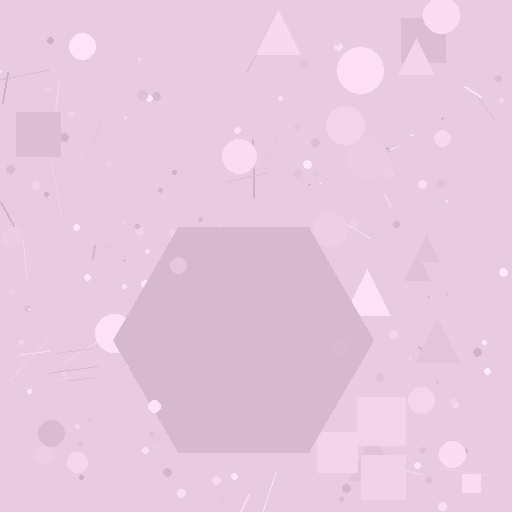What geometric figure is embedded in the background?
A hexagon is embedded in the background.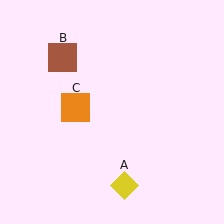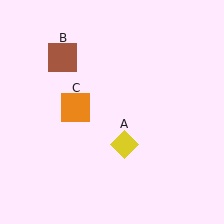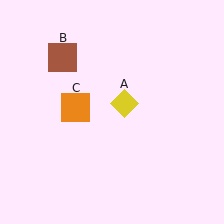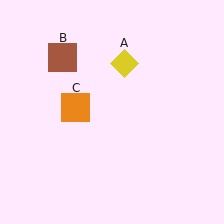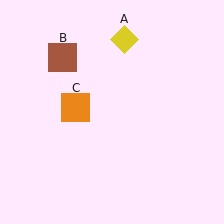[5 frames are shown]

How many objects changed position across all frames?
1 object changed position: yellow diamond (object A).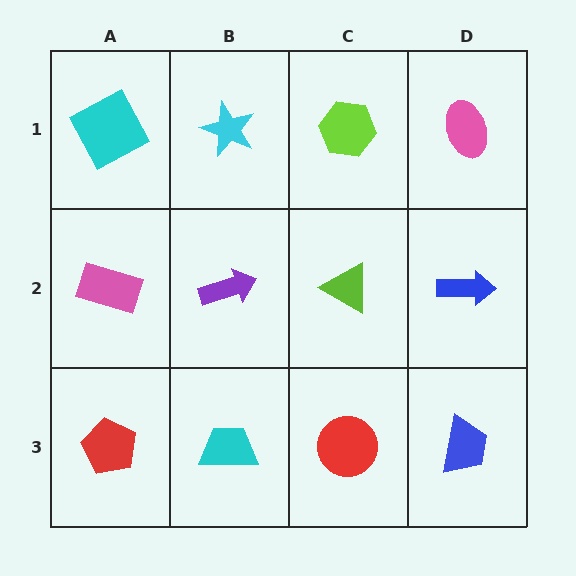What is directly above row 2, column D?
A pink ellipse.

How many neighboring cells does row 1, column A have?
2.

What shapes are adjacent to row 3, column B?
A purple arrow (row 2, column B), a red pentagon (row 3, column A), a red circle (row 3, column C).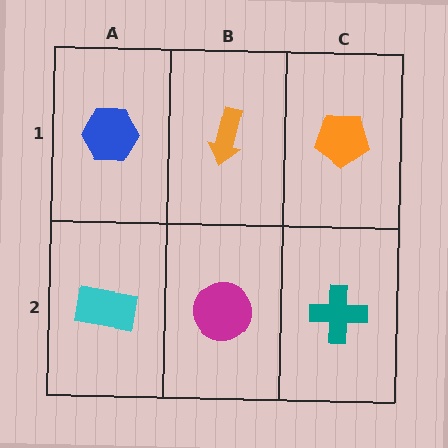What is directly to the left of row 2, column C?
A magenta circle.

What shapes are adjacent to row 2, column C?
An orange pentagon (row 1, column C), a magenta circle (row 2, column B).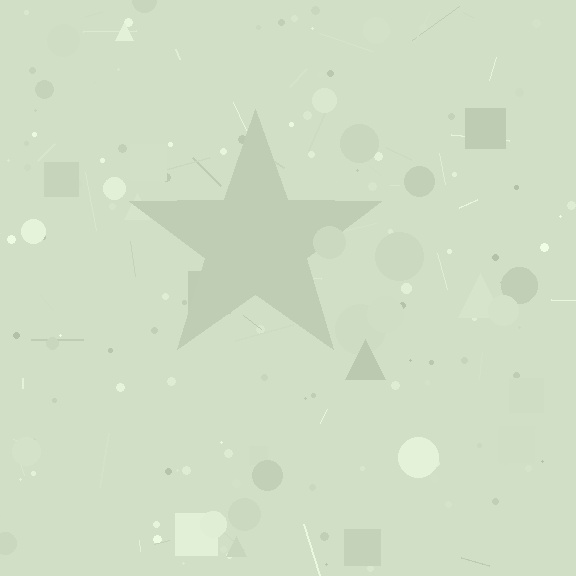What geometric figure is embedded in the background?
A star is embedded in the background.